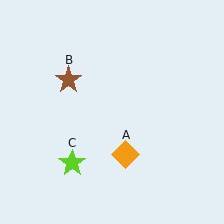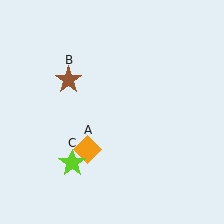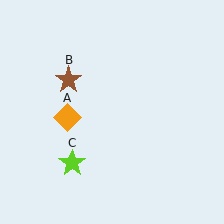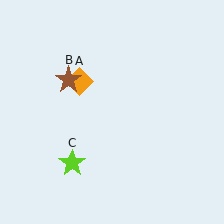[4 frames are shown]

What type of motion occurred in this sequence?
The orange diamond (object A) rotated clockwise around the center of the scene.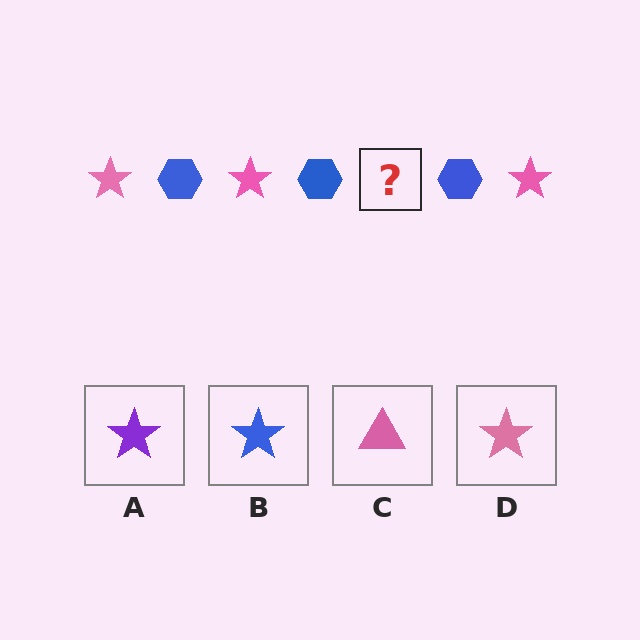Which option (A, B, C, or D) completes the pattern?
D.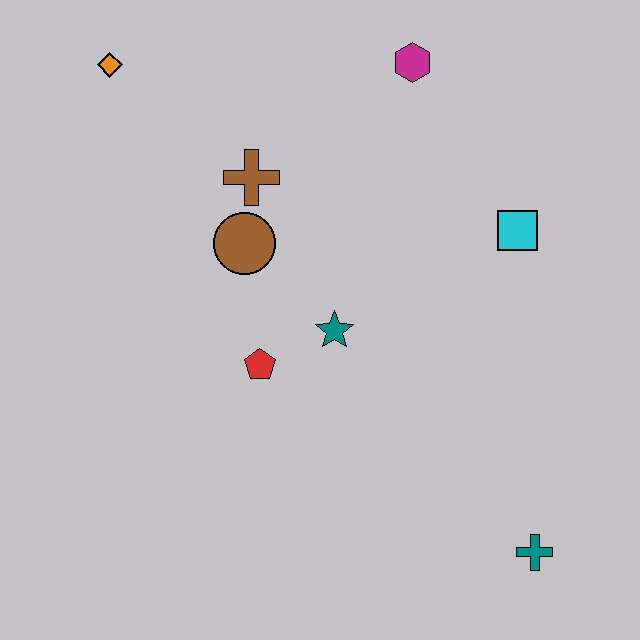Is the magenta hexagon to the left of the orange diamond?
No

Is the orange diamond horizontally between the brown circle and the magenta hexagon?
No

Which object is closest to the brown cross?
The brown circle is closest to the brown cross.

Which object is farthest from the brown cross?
The teal cross is farthest from the brown cross.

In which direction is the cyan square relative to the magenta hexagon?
The cyan square is below the magenta hexagon.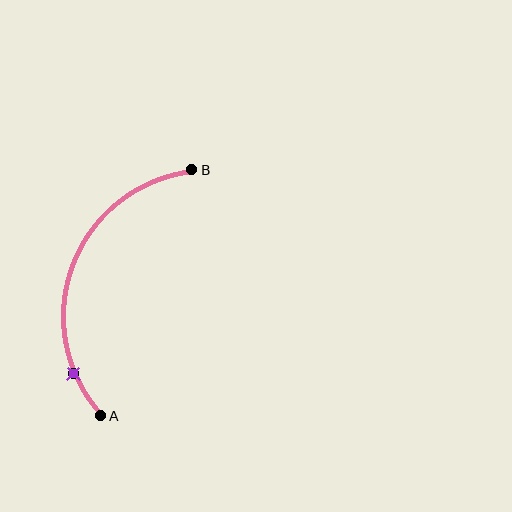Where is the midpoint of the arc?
The arc midpoint is the point on the curve farthest from the straight line joining A and B. It sits to the left of that line.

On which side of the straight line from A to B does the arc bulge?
The arc bulges to the left of the straight line connecting A and B.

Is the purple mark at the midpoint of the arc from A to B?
No. The purple mark lies on the arc but is closer to endpoint A. The arc midpoint would be at the point on the curve equidistant along the arc from both A and B.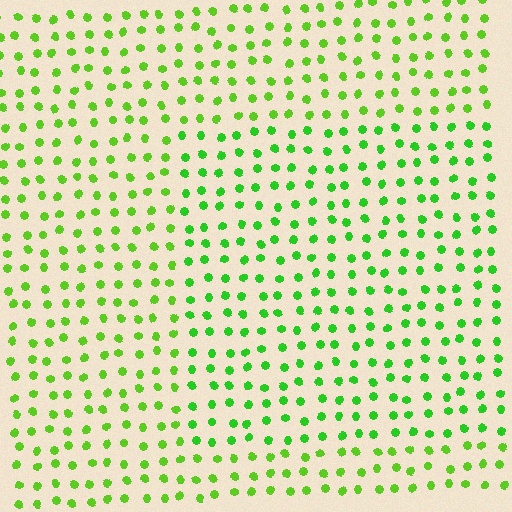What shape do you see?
I see a rectangle.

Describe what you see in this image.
The image is filled with small lime elements in a uniform arrangement. A rectangle-shaped region is visible where the elements are tinted to a slightly different hue, forming a subtle color boundary.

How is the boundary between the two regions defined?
The boundary is defined purely by a slight shift in hue (about 19 degrees). Spacing, size, and orientation are identical on both sides.